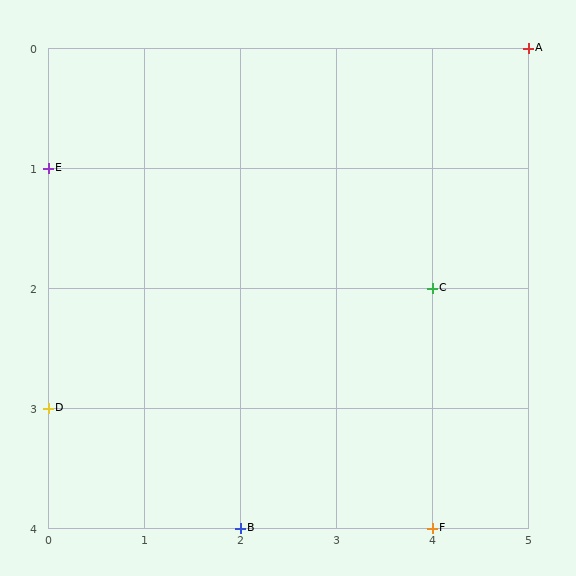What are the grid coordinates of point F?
Point F is at grid coordinates (4, 4).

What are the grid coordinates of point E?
Point E is at grid coordinates (0, 1).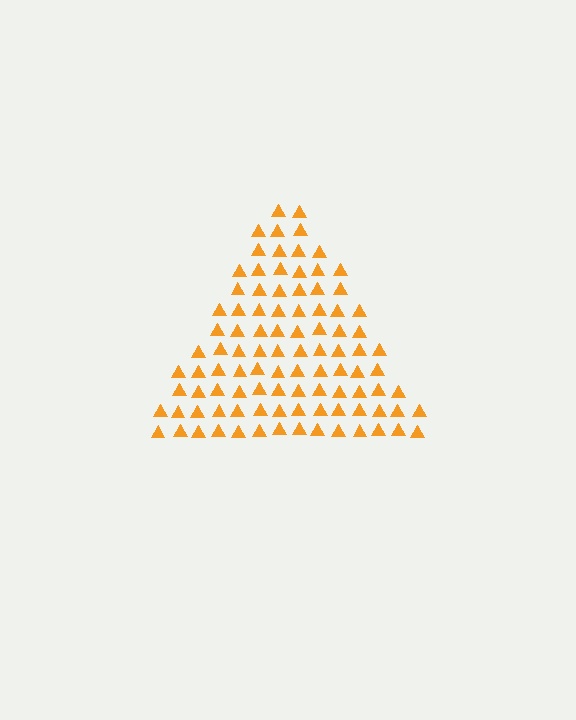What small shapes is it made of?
It is made of small triangles.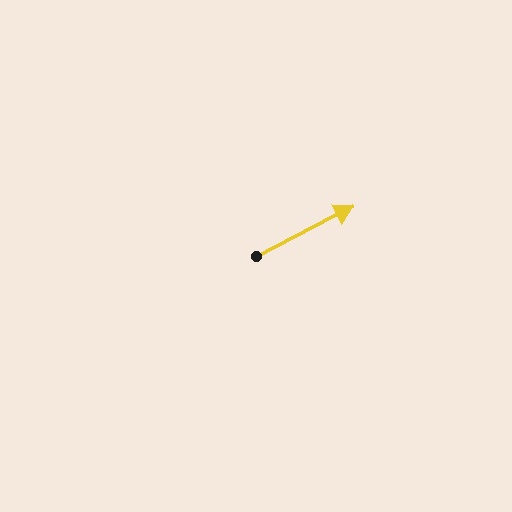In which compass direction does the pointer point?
Northeast.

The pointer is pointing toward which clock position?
Roughly 2 o'clock.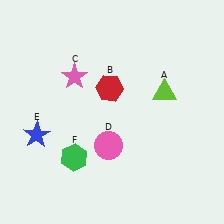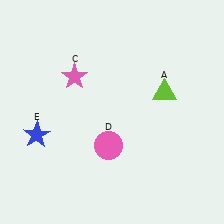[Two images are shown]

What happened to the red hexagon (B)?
The red hexagon (B) was removed in Image 2. It was in the top-left area of Image 1.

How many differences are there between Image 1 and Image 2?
There are 2 differences between the two images.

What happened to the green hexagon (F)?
The green hexagon (F) was removed in Image 2. It was in the bottom-left area of Image 1.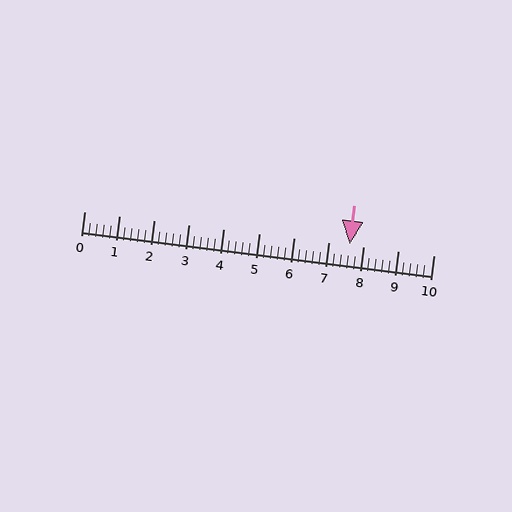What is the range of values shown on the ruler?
The ruler shows values from 0 to 10.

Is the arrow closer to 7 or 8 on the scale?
The arrow is closer to 8.